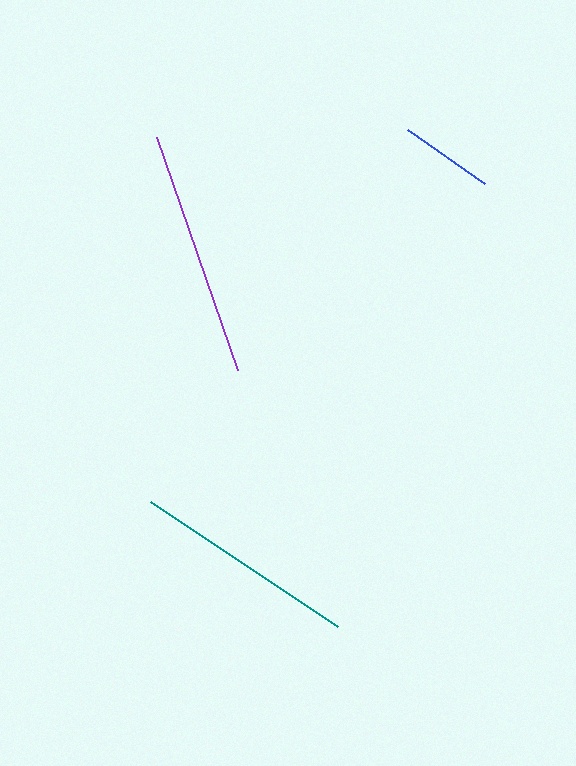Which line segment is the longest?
The purple line is the longest at approximately 247 pixels.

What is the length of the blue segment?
The blue segment is approximately 94 pixels long.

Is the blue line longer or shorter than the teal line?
The teal line is longer than the blue line.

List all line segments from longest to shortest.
From longest to shortest: purple, teal, blue.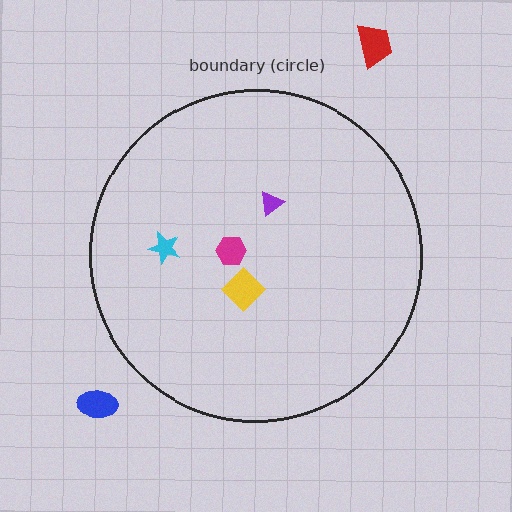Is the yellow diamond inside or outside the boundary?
Inside.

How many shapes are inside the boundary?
4 inside, 2 outside.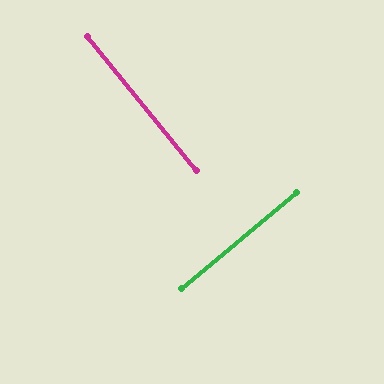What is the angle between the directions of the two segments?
Approximately 89 degrees.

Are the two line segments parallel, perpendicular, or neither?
Perpendicular — they meet at approximately 89°.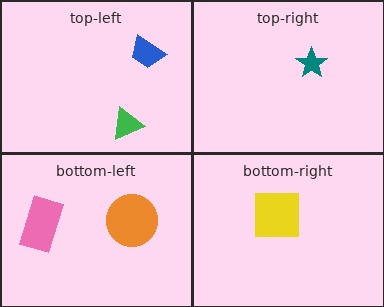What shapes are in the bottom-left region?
The orange circle, the pink rectangle.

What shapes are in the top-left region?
The green triangle, the blue trapezoid.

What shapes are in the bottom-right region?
The yellow square.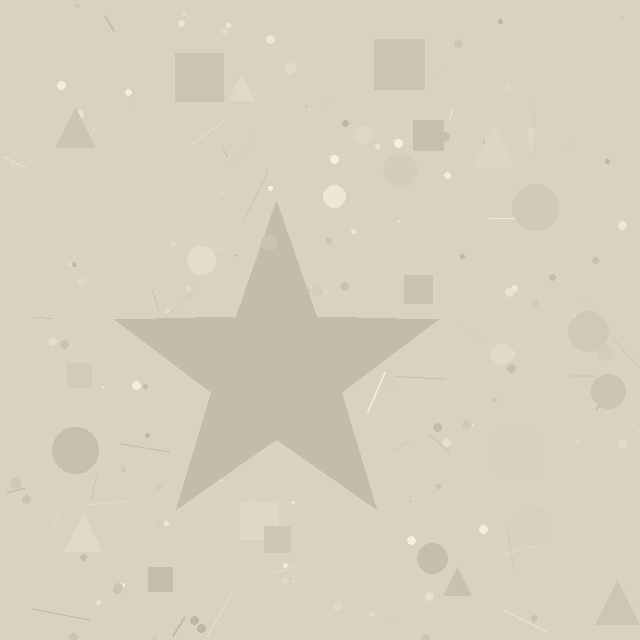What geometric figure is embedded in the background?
A star is embedded in the background.